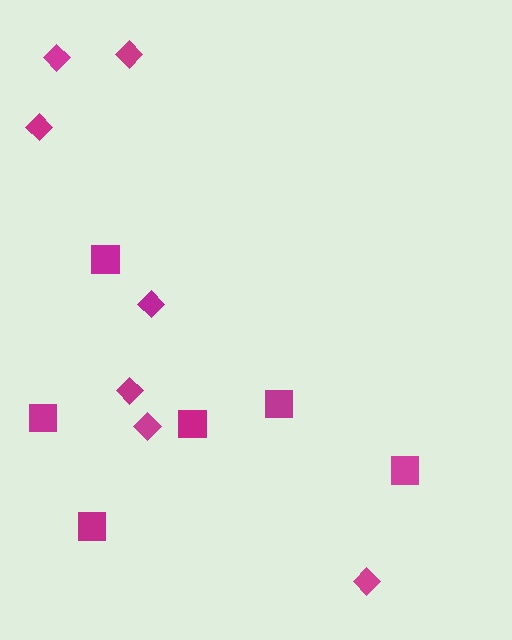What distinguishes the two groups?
There are 2 groups: one group of diamonds (7) and one group of squares (6).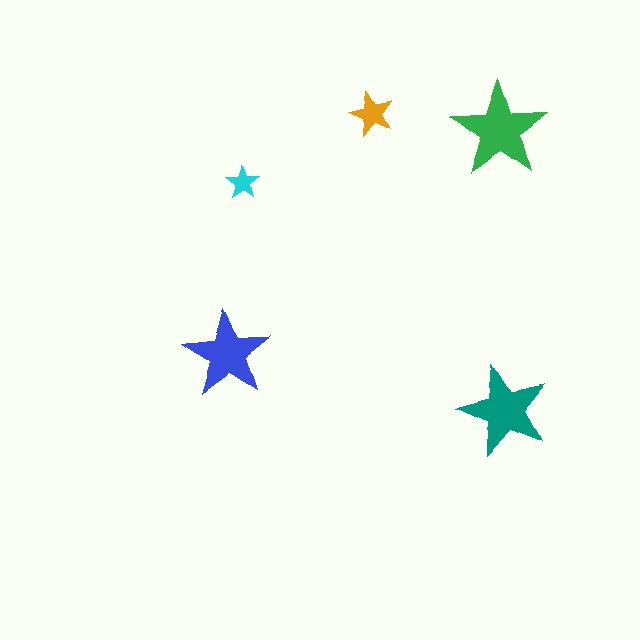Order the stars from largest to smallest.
the green one, the teal one, the blue one, the orange one, the cyan one.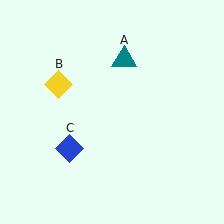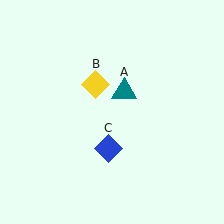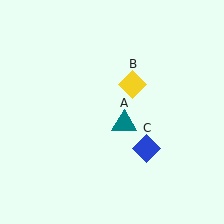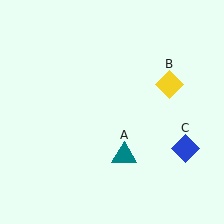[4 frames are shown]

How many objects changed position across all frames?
3 objects changed position: teal triangle (object A), yellow diamond (object B), blue diamond (object C).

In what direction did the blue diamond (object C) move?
The blue diamond (object C) moved right.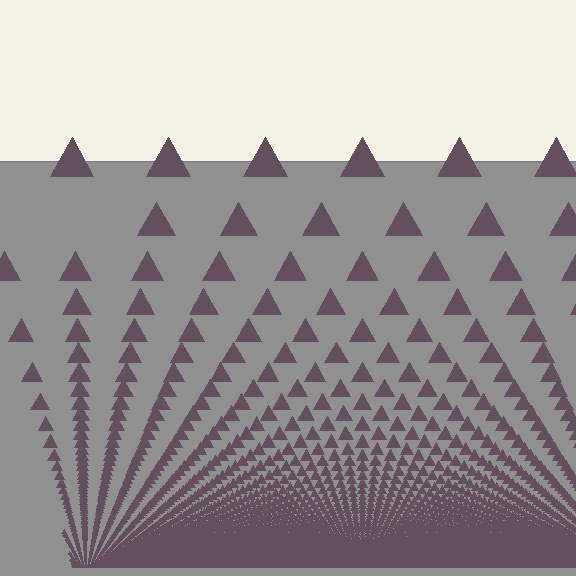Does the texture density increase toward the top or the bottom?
Density increases toward the bottom.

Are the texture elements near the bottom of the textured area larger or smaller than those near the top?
Smaller. The gradient is inverted — elements near the bottom are smaller and denser.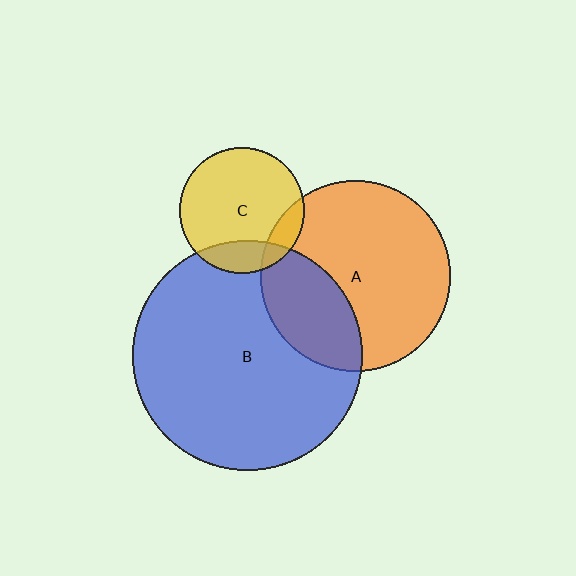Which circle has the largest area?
Circle B (blue).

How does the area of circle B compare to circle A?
Approximately 1.5 times.